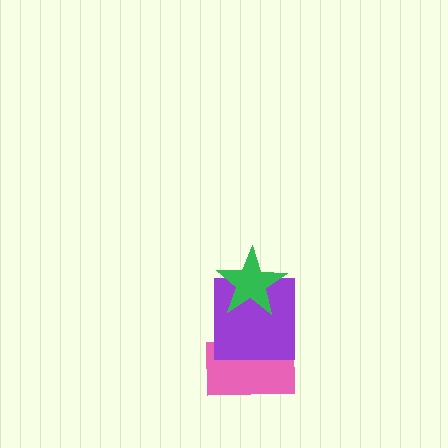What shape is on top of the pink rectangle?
The purple square is on top of the pink rectangle.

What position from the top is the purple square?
The purple square is 2nd from the top.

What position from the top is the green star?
The green star is 1st from the top.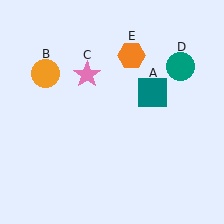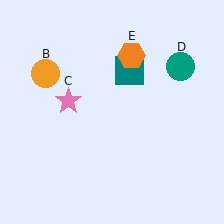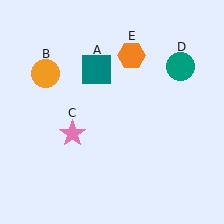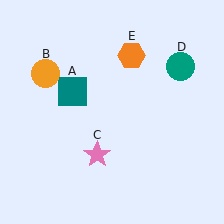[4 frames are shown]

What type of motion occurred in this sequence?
The teal square (object A), pink star (object C) rotated counterclockwise around the center of the scene.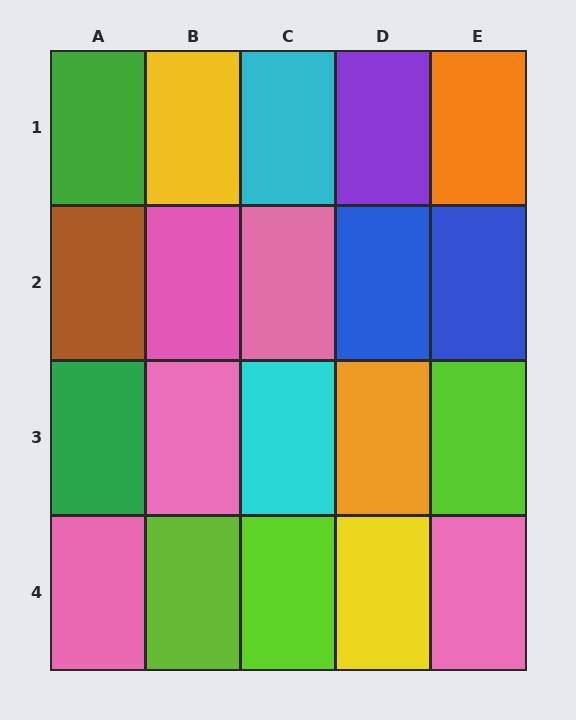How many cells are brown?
1 cell is brown.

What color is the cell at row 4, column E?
Pink.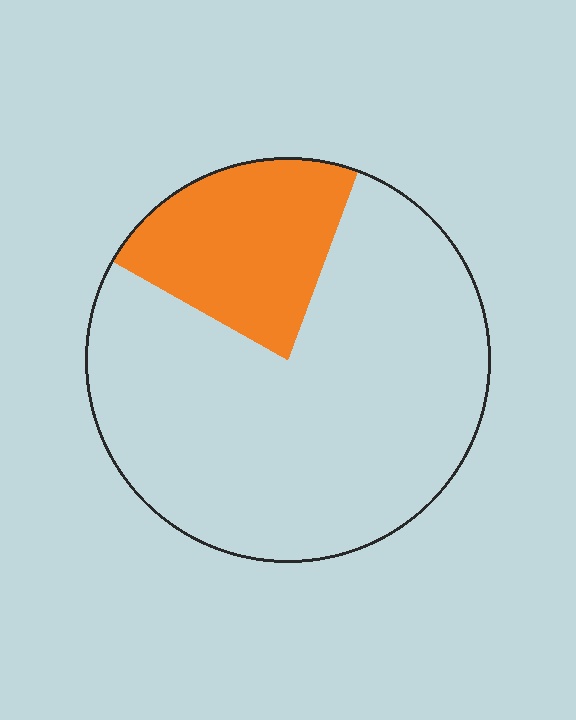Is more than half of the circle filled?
No.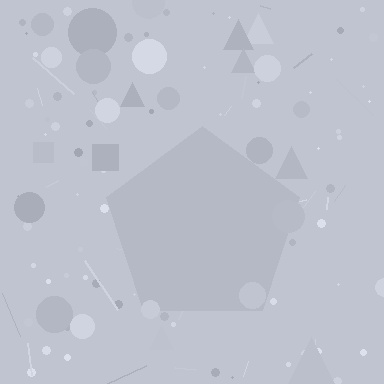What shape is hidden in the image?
A pentagon is hidden in the image.